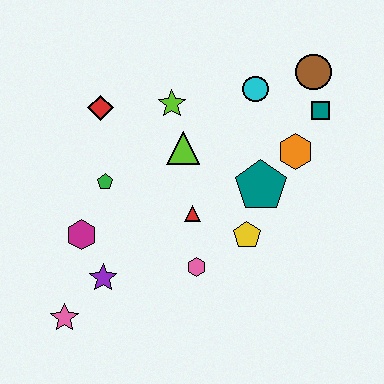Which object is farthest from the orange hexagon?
The pink star is farthest from the orange hexagon.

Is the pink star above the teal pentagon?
No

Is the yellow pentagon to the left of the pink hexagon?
No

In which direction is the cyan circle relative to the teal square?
The cyan circle is to the left of the teal square.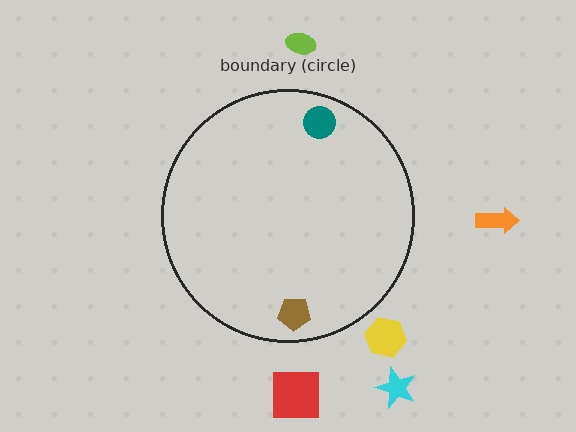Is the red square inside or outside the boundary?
Outside.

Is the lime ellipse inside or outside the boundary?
Outside.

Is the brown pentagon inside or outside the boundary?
Inside.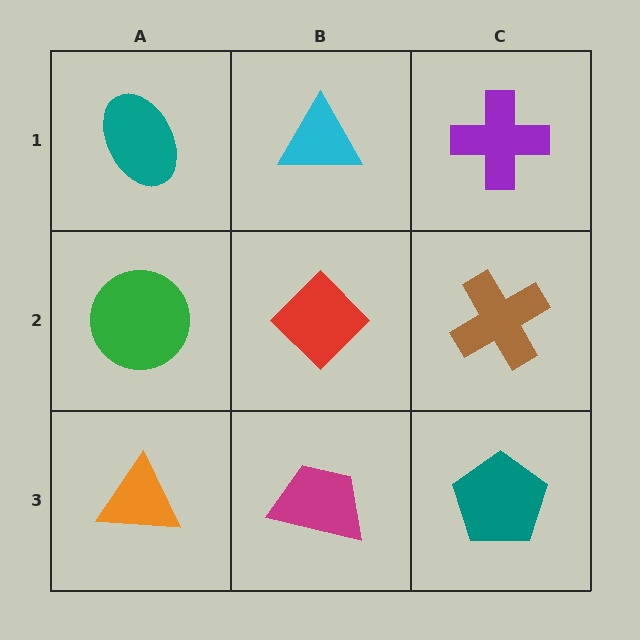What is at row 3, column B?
A magenta trapezoid.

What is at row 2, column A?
A green circle.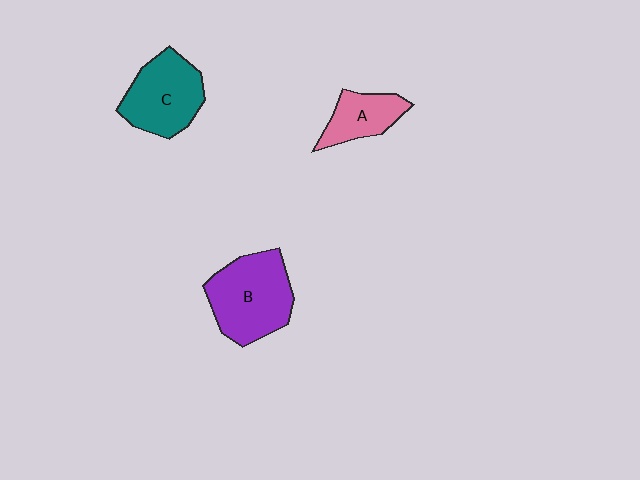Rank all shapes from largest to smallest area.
From largest to smallest: B (purple), C (teal), A (pink).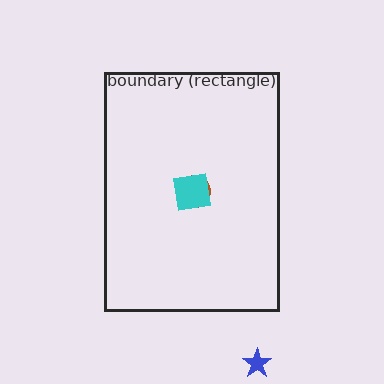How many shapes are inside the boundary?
2 inside, 1 outside.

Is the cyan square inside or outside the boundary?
Inside.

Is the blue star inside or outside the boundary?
Outside.